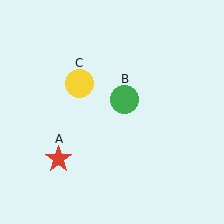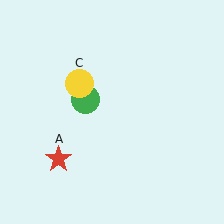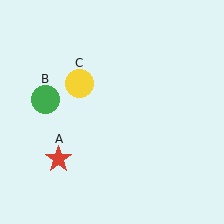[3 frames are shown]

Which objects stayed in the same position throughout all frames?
Red star (object A) and yellow circle (object C) remained stationary.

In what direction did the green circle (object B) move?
The green circle (object B) moved left.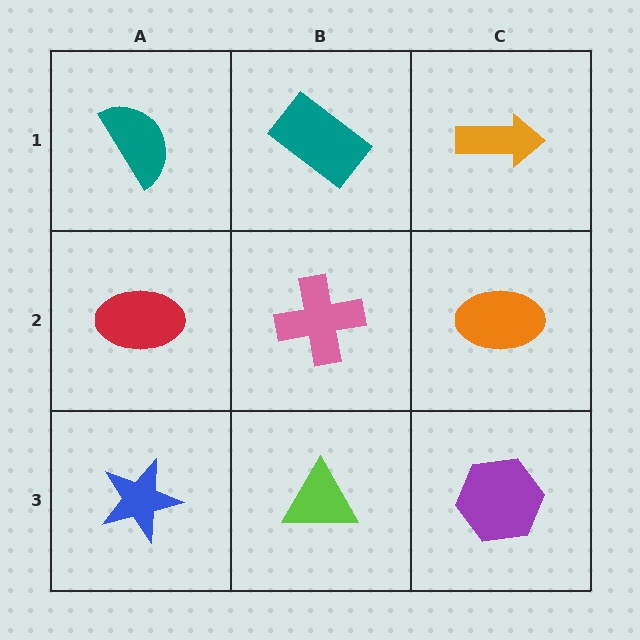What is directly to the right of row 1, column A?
A teal rectangle.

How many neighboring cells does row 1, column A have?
2.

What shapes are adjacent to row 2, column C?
An orange arrow (row 1, column C), a purple hexagon (row 3, column C), a pink cross (row 2, column B).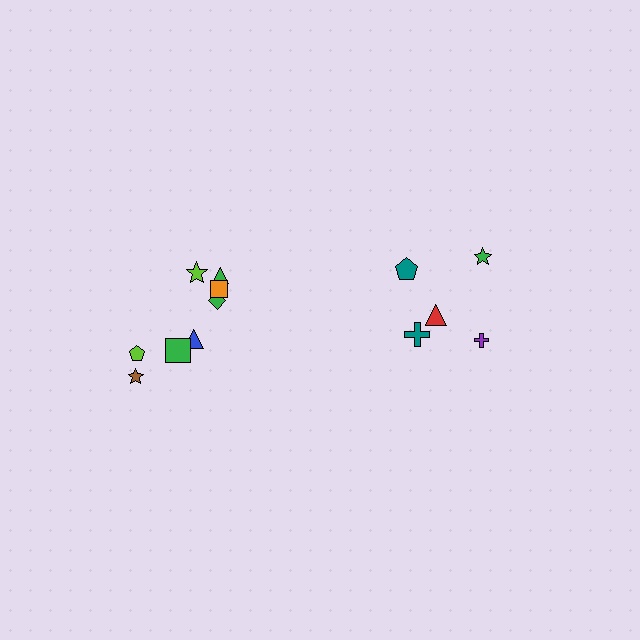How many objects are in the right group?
There are 5 objects.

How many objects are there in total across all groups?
There are 13 objects.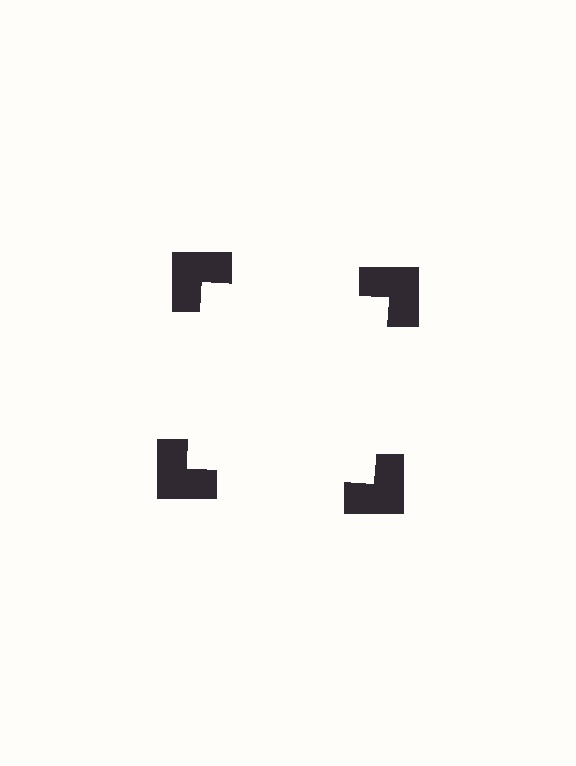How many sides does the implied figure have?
4 sides.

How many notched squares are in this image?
There are 4 — one at each vertex of the illusory square.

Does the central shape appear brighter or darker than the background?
It typically appears slightly brighter than the background, even though no actual brightness change is drawn.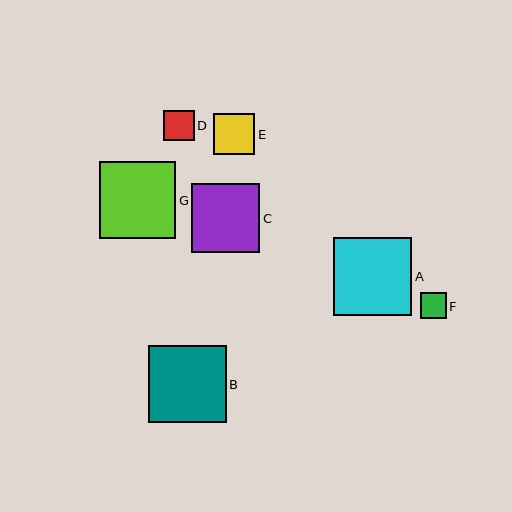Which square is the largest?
Square A is the largest with a size of approximately 79 pixels.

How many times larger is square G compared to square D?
Square G is approximately 2.5 times the size of square D.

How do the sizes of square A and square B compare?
Square A and square B are approximately the same size.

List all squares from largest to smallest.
From largest to smallest: A, B, G, C, E, D, F.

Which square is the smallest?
Square F is the smallest with a size of approximately 26 pixels.